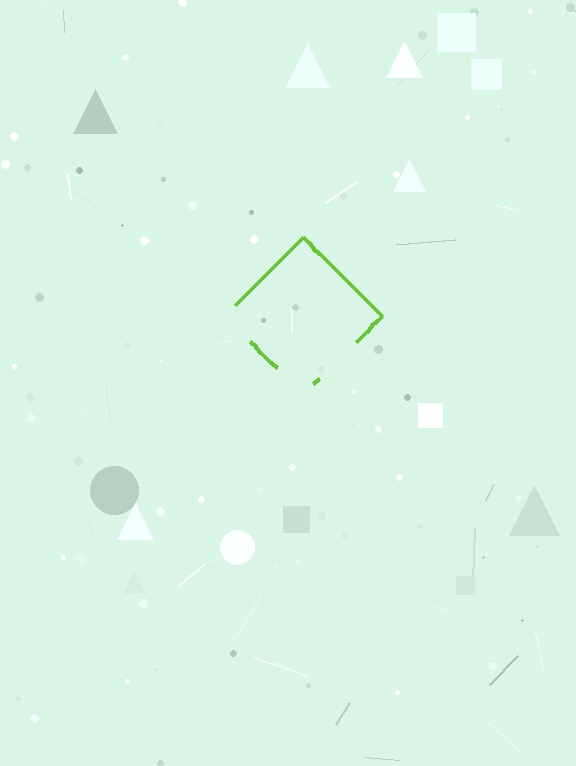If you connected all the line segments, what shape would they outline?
They would outline a diamond.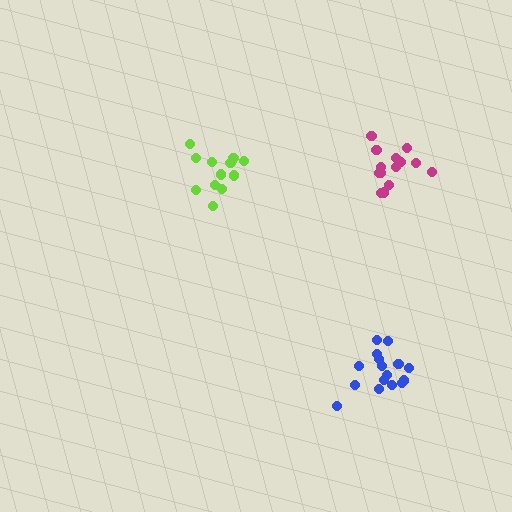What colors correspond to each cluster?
The clusters are colored: lime, blue, magenta.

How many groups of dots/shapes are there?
There are 3 groups.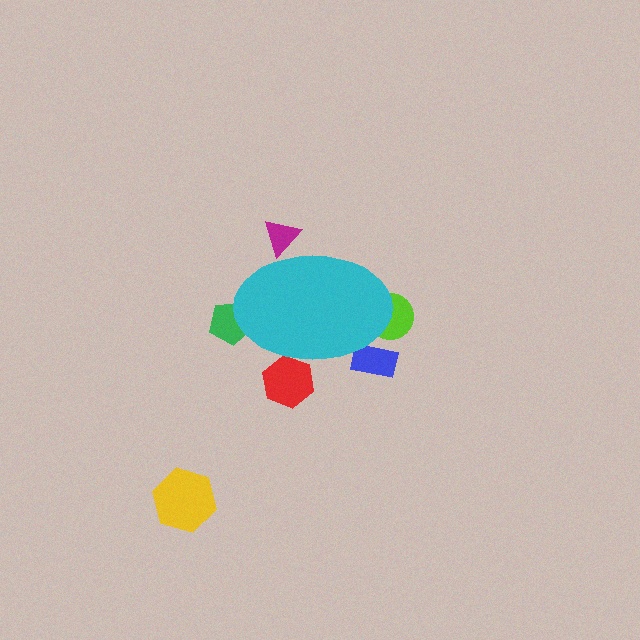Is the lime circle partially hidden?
Yes, the lime circle is partially hidden behind the cyan ellipse.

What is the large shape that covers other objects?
A cyan ellipse.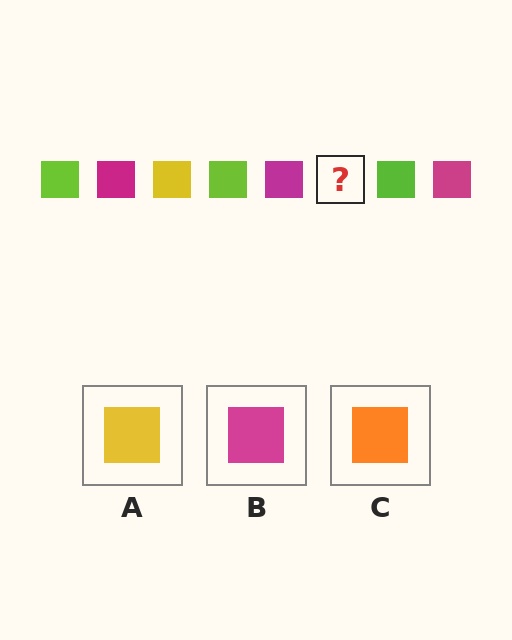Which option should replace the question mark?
Option A.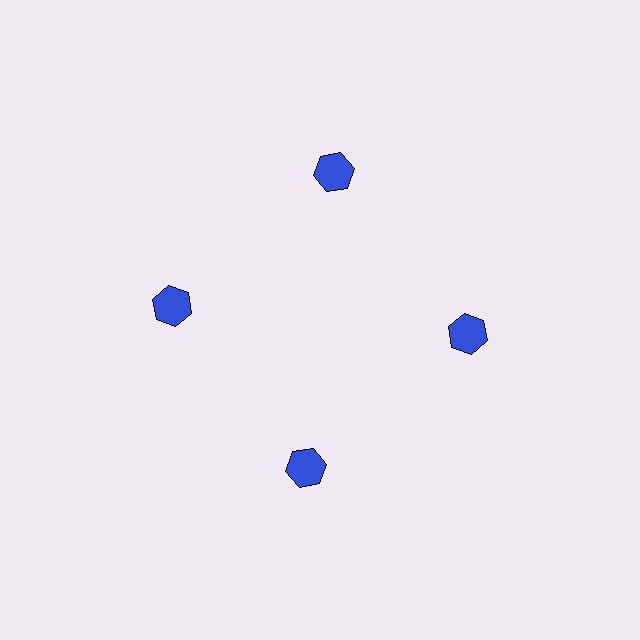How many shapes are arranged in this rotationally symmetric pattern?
There are 4 shapes, arranged in 4 groups of 1.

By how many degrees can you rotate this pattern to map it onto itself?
The pattern maps onto itself every 90 degrees of rotation.